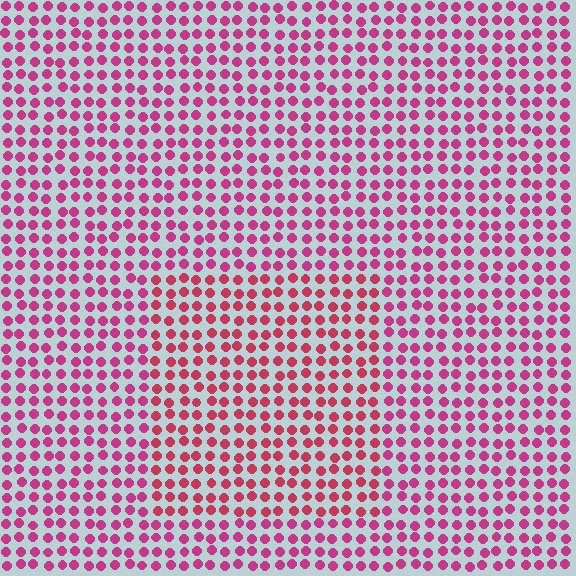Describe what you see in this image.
The image is filled with small magenta elements in a uniform arrangement. A rectangle-shaped region is visible where the elements are tinted to a slightly different hue, forming a subtle color boundary.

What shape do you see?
I see a rectangle.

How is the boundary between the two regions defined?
The boundary is defined purely by a slight shift in hue (about 21 degrees). Spacing, size, and orientation are identical on both sides.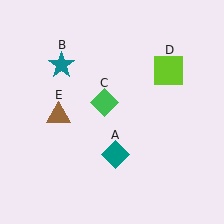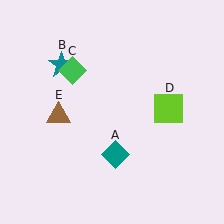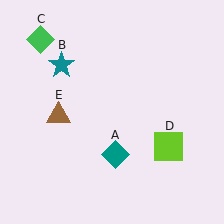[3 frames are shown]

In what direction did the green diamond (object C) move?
The green diamond (object C) moved up and to the left.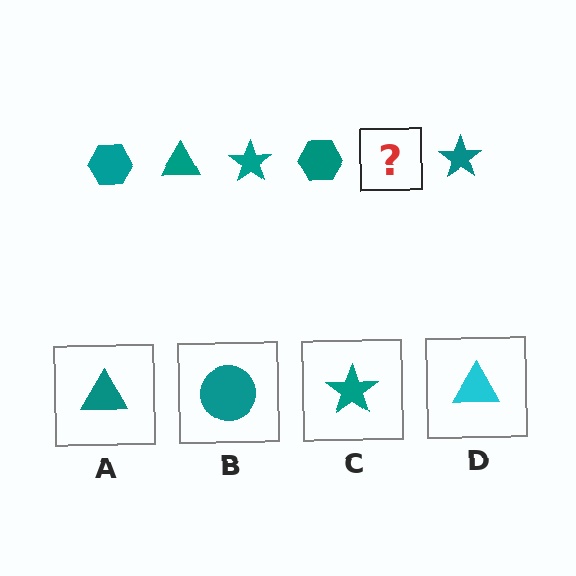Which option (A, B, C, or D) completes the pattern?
A.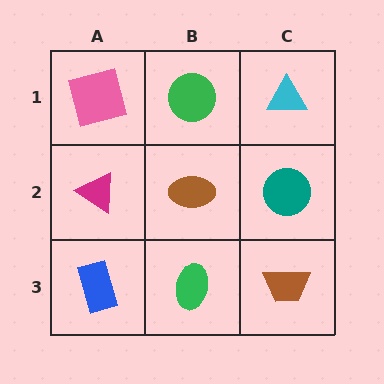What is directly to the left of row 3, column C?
A green ellipse.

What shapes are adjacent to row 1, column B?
A brown ellipse (row 2, column B), a pink square (row 1, column A), a cyan triangle (row 1, column C).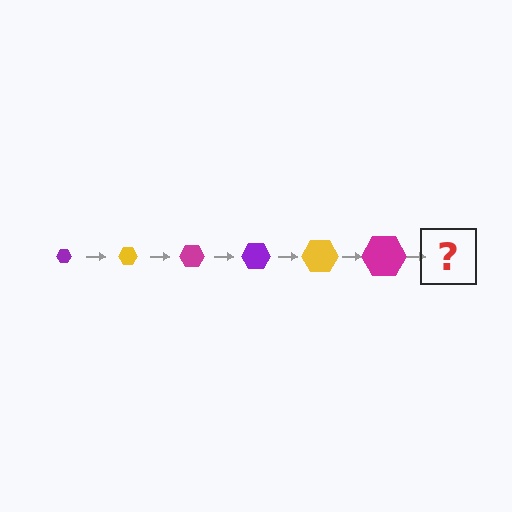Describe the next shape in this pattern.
It should be a purple hexagon, larger than the previous one.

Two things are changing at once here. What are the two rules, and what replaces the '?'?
The two rules are that the hexagon grows larger each step and the color cycles through purple, yellow, and magenta. The '?' should be a purple hexagon, larger than the previous one.